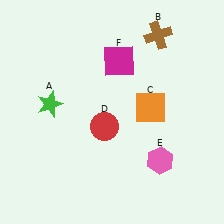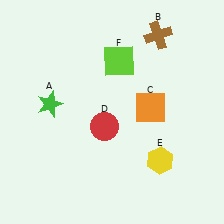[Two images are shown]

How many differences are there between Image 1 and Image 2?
There are 2 differences between the two images.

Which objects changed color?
E changed from pink to yellow. F changed from magenta to lime.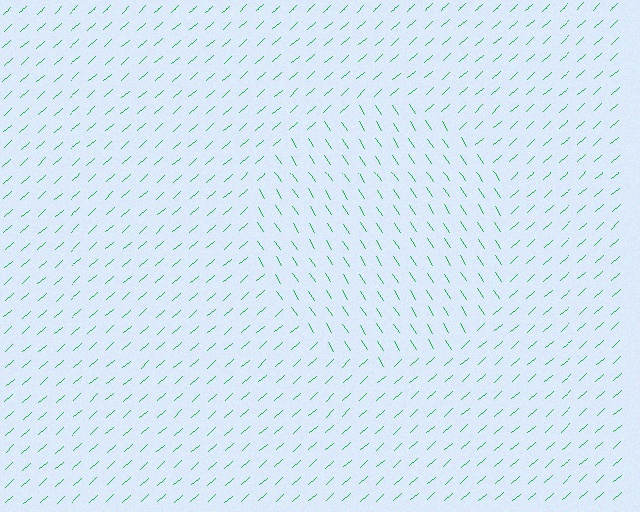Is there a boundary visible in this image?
Yes, there is a texture boundary formed by a change in line orientation.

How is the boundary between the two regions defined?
The boundary is defined purely by a change in line orientation (approximately 81 degrees difference). All lines are the same color and thickness.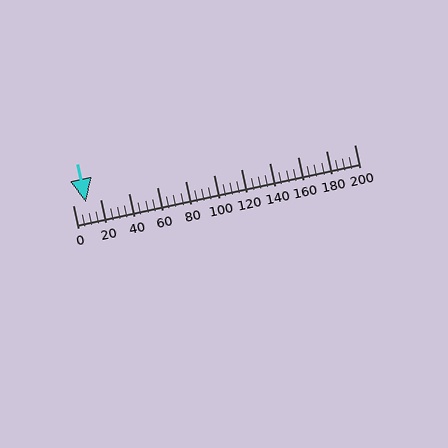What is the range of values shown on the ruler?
The ruler shows values from 0 to 200.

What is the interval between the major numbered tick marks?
The major tick marks are spaced 20 units apart.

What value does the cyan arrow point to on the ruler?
The cyan arrow points to approximately 9.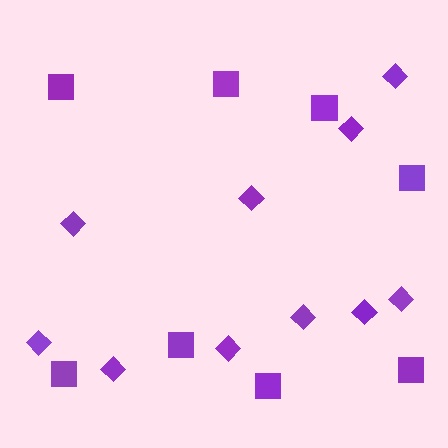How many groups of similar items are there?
There are 2 groups: one group of squares (8) and one group of diamonds (10).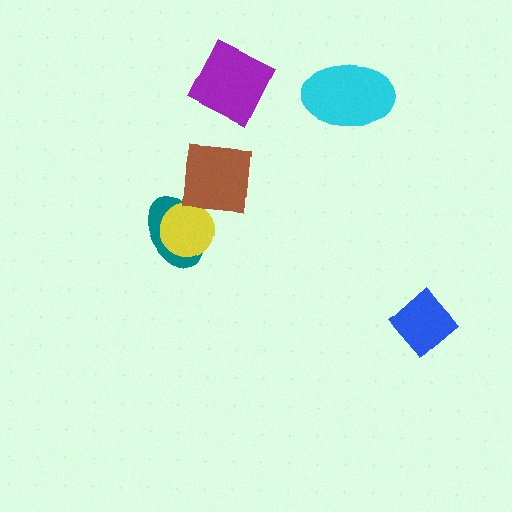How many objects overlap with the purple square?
0 objects overlap with the purple square.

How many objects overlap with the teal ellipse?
1 object overlaps with the teal ellipse.